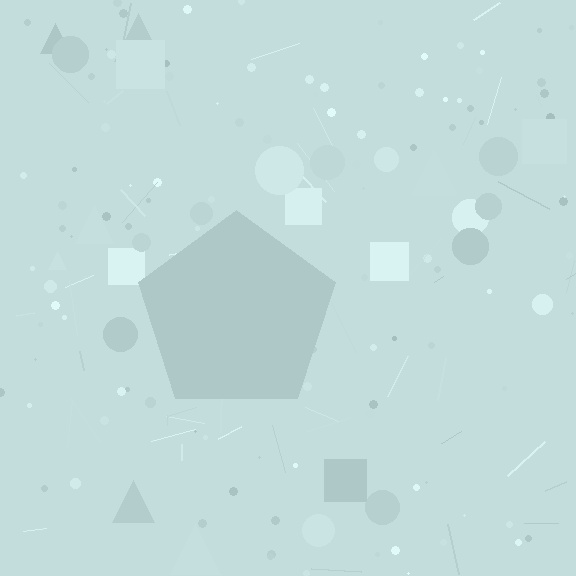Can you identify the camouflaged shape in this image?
The camouflaged shape is a pentagon.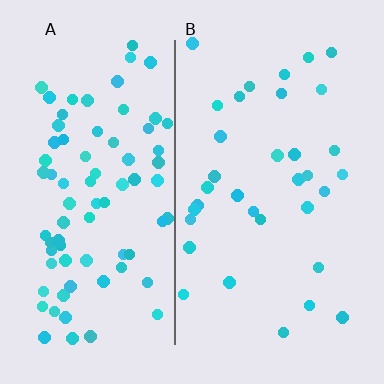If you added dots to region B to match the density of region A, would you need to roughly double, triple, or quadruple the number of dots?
Approximately double.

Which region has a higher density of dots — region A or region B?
A (the left).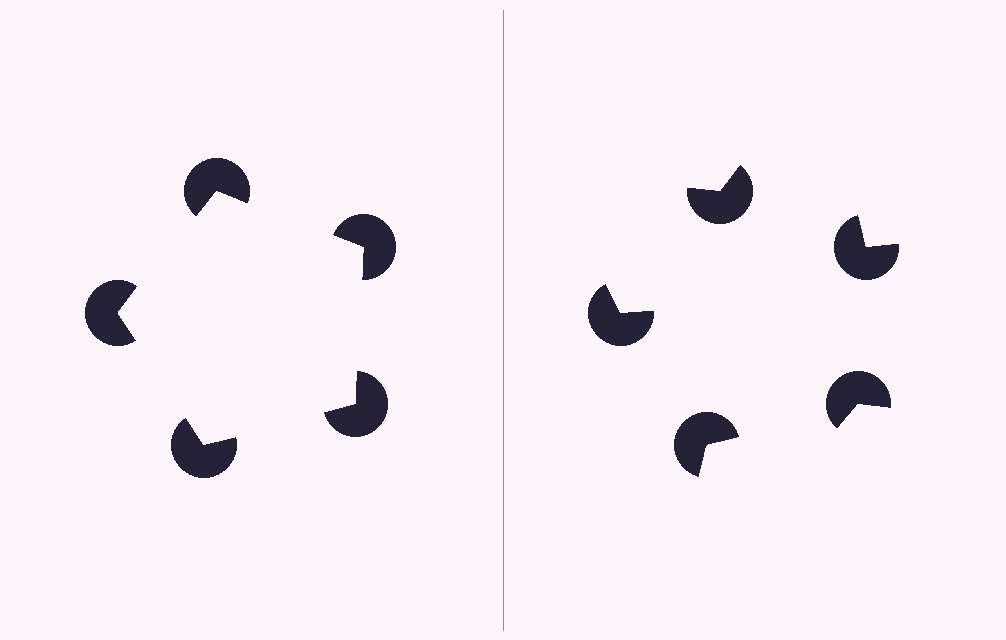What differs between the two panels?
The pac-man discs are positioned identically on both sides; only the wedge orientations differ. On the left they align to a pentagon; on the right they are misaligned.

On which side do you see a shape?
An illusory pentagon appears on the left side. On the right side the wedge cuts are rotated, so no coherent shape forms.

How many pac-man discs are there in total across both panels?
10 — 5 on each side.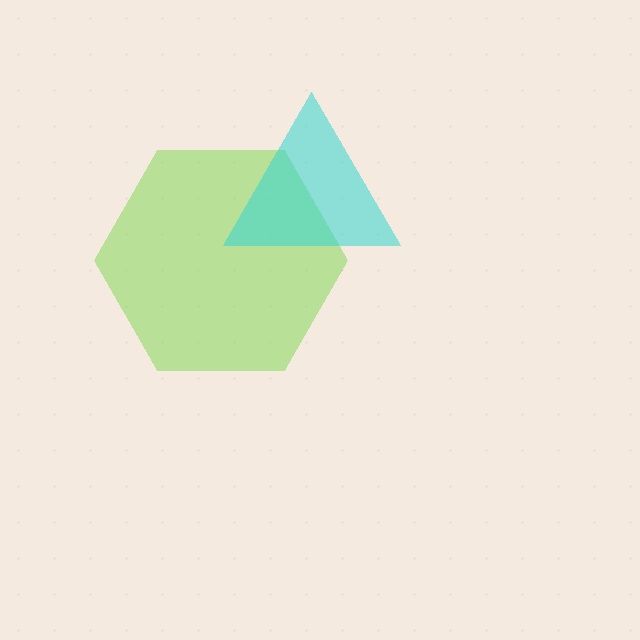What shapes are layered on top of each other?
The layered shapes are: a lime hexagon, a cyan triangle.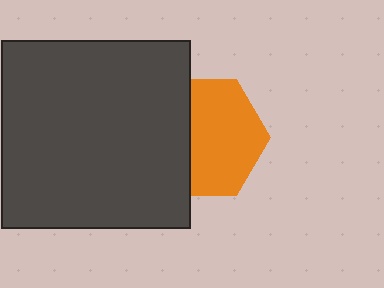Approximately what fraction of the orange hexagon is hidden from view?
Roughly 39% of the orange hexagon is hidden behind the dark gray square.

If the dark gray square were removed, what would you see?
You would see the complete orange hexagon.